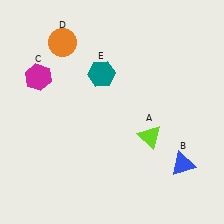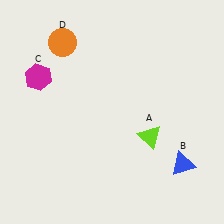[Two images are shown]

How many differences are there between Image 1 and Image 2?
There is 1 difference between the two images.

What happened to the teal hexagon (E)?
The teal hexagon (E) was removed in Image 2. It was in the top-left area of Image 1.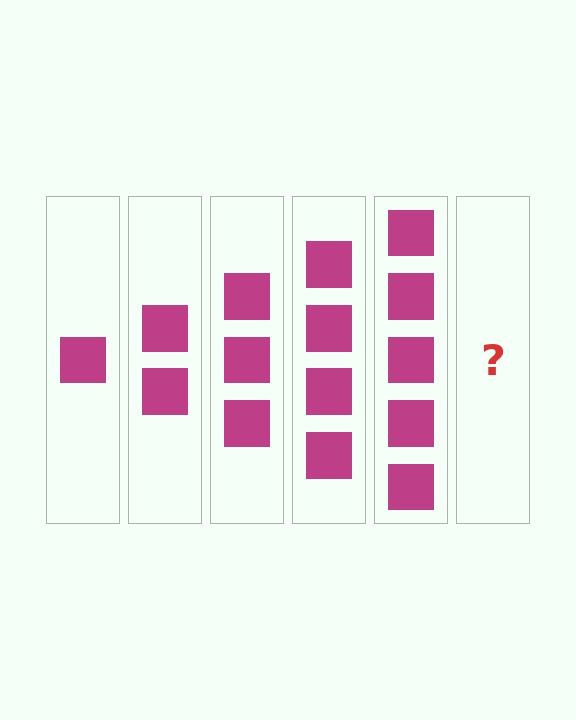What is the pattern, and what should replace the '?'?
The pattern is that each step adds one more square. The '?' should be 6 squares.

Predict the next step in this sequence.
The next step is 6 squares.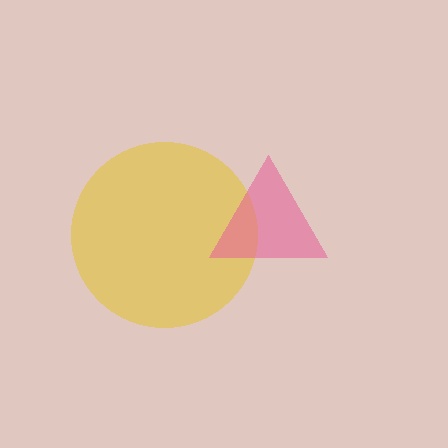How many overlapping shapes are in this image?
There are 2 overlapping shapes in the image.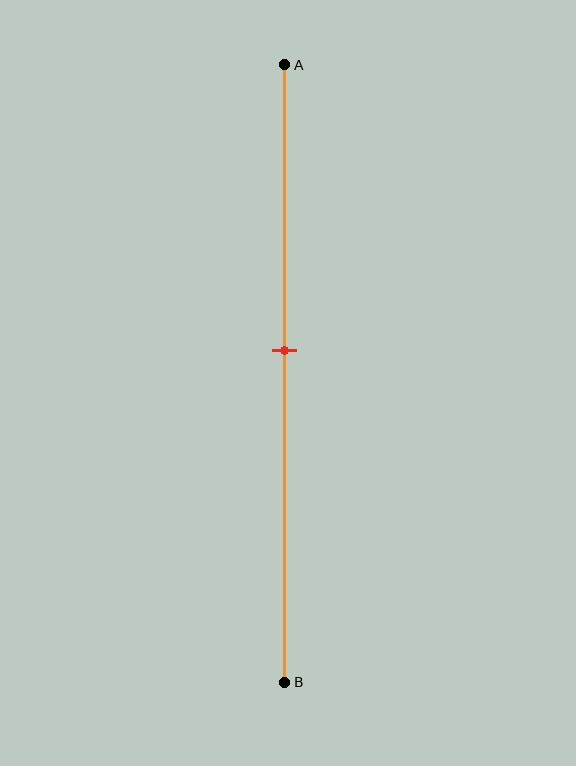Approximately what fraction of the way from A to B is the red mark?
The red mark is approximately 45% of the way from A to B.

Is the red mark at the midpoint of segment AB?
No, the mark is at about 45% from A, not at the 50% midpoint.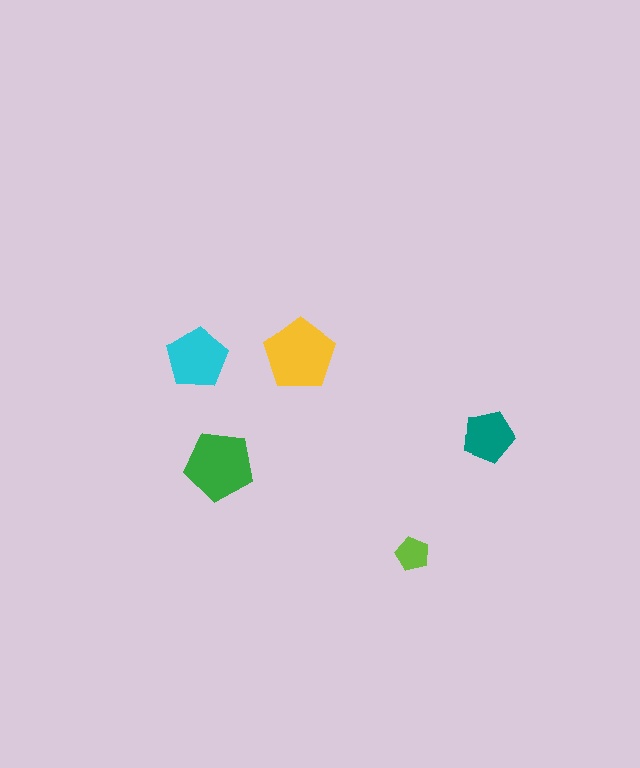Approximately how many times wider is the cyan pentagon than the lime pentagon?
About 2 times wider.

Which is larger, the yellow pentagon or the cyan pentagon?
The yellow one.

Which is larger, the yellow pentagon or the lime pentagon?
The yellow one.